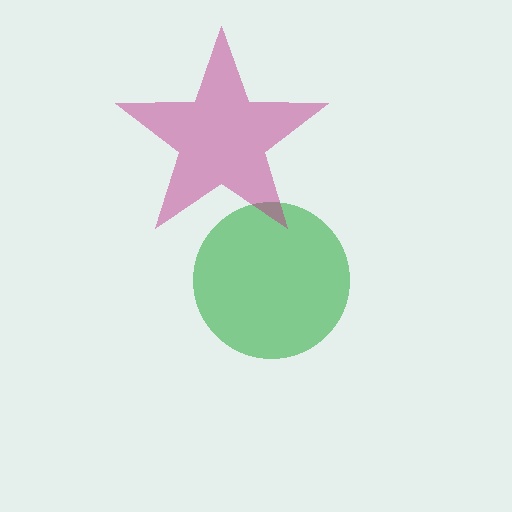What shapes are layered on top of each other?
The layered shapes are: a green circle, a magenta star.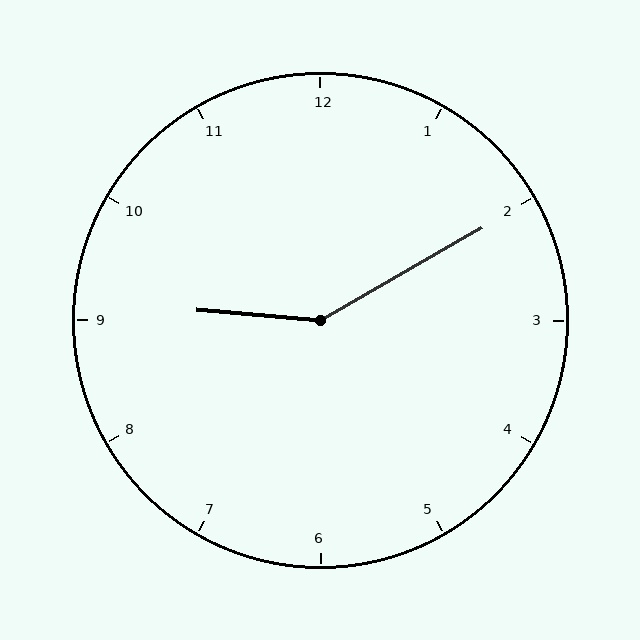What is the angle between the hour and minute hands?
Approximately 145 degrees.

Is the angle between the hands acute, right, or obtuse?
It is obtuse.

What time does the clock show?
9:10.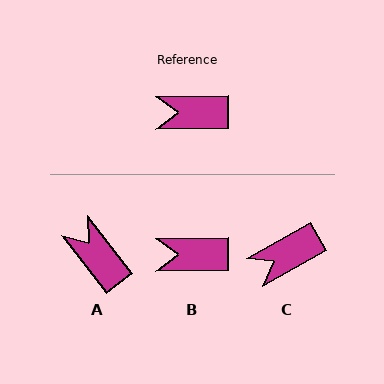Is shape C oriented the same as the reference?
No, it is off by about 29 degrees.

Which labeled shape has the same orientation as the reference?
B.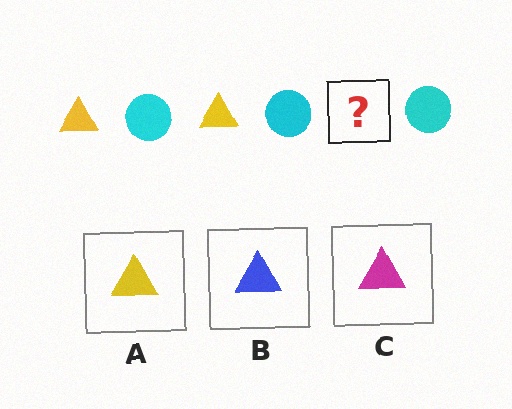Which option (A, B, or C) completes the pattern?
A.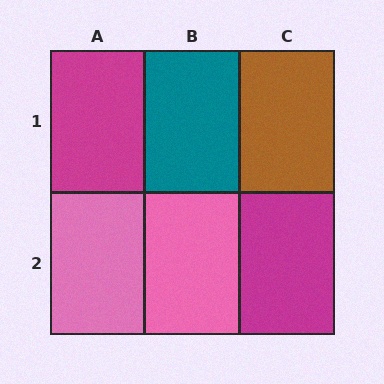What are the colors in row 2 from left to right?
Pink, pink, magenta.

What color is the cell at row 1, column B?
Teal.